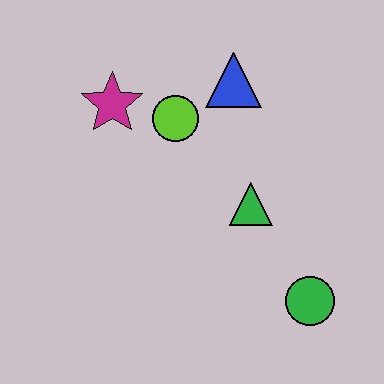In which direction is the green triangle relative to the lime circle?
The green triangle is below the lime circle.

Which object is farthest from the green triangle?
The magenta star is farthest from the green triangle.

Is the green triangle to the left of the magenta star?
No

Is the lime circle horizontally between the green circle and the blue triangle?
No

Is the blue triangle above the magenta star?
Yes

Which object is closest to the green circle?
The green triangle is closest to the green circle.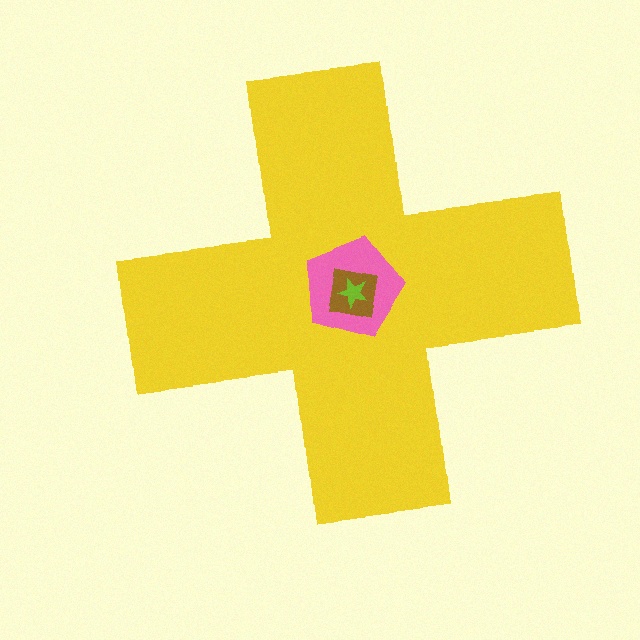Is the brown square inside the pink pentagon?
Yes.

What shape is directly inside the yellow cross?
The pink pentagon.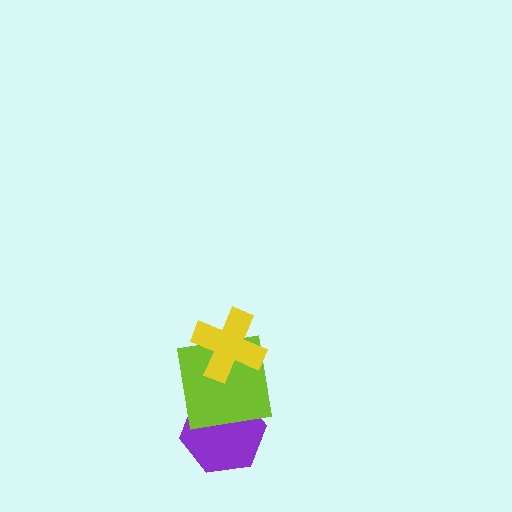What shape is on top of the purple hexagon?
The lime square is on top of the purple hexagon.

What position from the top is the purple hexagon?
The purple hexagon is 3rd from the top.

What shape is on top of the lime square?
The yellow cross is on top of the lime square.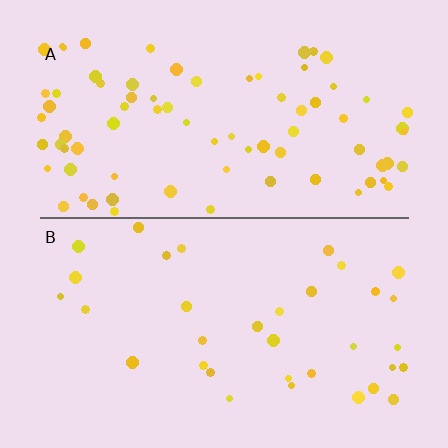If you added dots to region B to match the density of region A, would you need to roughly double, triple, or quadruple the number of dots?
Approximately double.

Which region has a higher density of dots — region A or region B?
A (the top).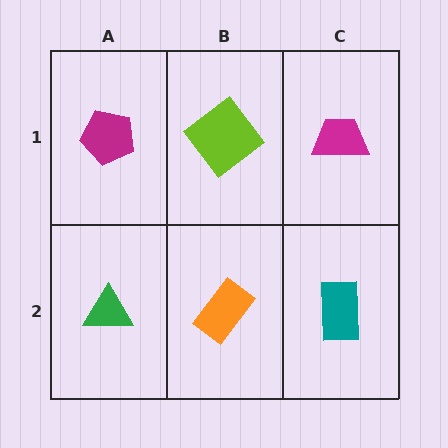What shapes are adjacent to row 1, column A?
A green triangle (row 2, column A), a lime diamond (row 1, column B).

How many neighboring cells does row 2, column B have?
3.